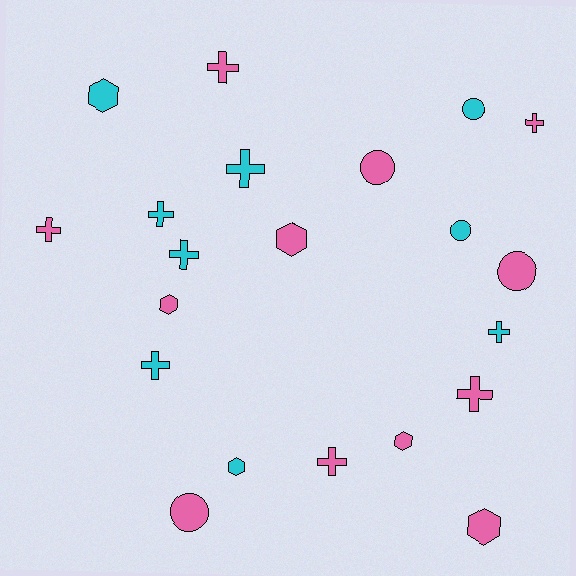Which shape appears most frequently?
Cross, with 10 objects.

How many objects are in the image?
There are 21 objects.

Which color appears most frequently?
Pink, with 12 objects.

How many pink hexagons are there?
There are 4 pink hexagons.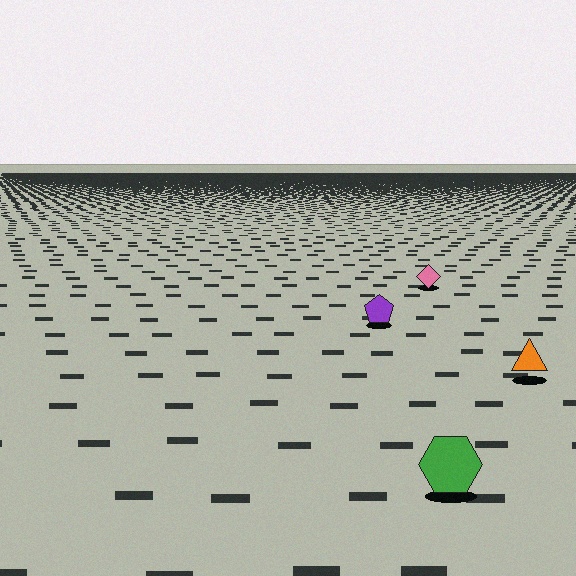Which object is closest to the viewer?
The green hexagon is closest. The texture marks near it are larger and more spread out.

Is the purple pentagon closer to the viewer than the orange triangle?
No. The orange triangle is closer — you can tell from the texture gradient: the ground texture is coarser near it.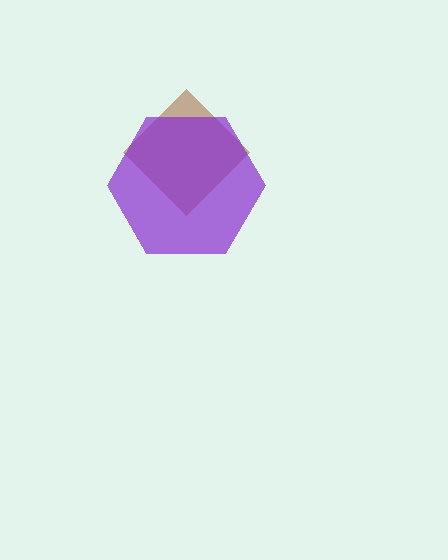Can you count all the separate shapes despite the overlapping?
Yes, there are 2 separate shapes.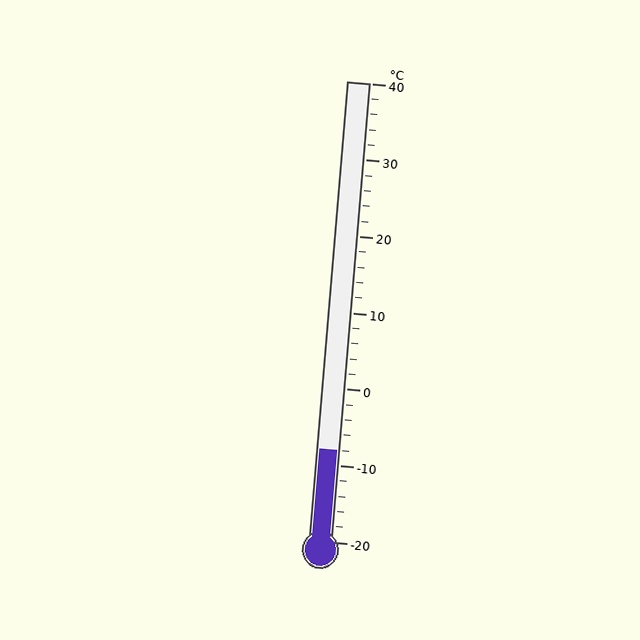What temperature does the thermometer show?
The thermometer shows approximately -8°C.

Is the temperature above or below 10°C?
The temperature is below 10°C.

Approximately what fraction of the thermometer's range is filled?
The thermometer is filled to approximately 20% of its range.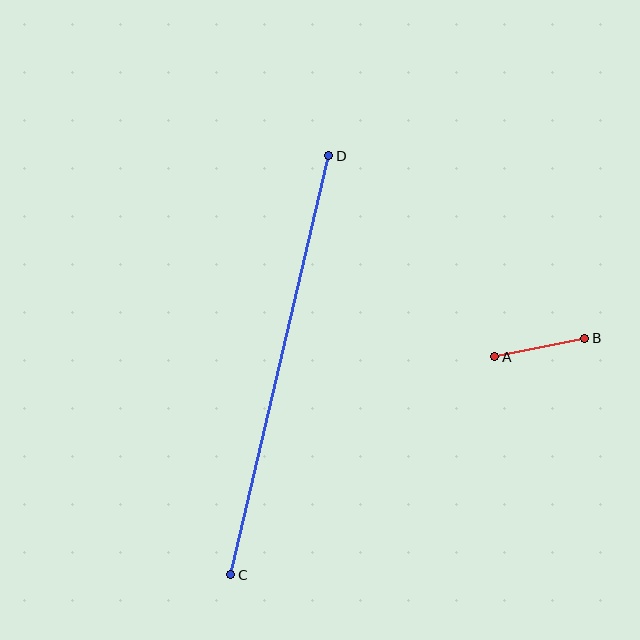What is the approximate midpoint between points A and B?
The midpoint is at approximately (540, 348) pixels.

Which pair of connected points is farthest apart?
Points C and D are farthest apart.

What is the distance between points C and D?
The distance is approximately 430 pixels.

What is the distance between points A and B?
The distance is approximately 92 pixels.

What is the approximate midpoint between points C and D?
The midpoint is at approximately (280, 365) pixels.